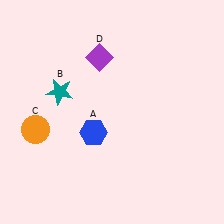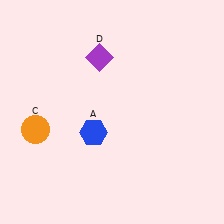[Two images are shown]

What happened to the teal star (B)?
The teal star (B) was removed in Image 2. It was in the top-left area of Image 1.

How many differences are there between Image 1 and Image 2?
There is 1 difference between the two images.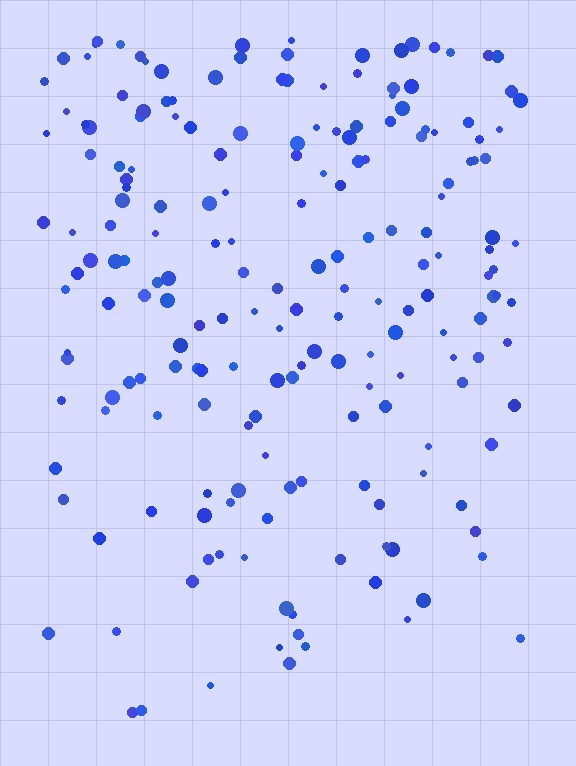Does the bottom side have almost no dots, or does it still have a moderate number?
Still a moderate number, just noticeably fewer than the top.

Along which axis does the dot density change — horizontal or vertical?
Vertical.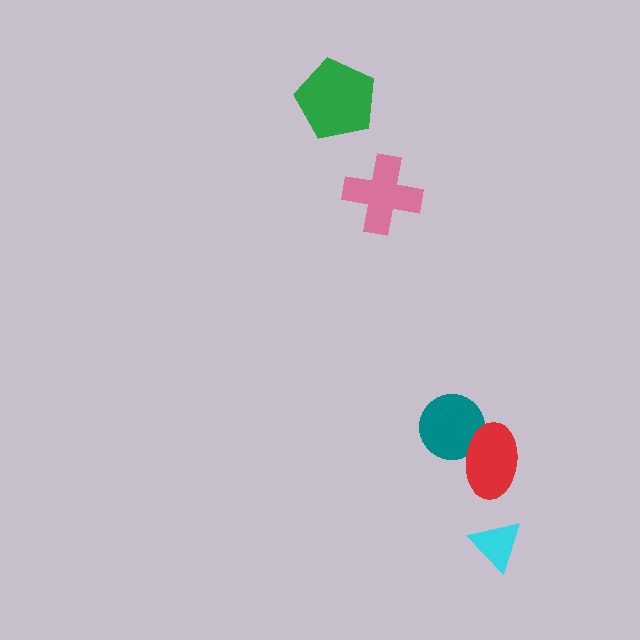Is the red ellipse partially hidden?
No, no other shape covers it.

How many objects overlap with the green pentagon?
0 objects overlap with the green pentagon.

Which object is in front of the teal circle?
The red ellipse is in front of the teal circle.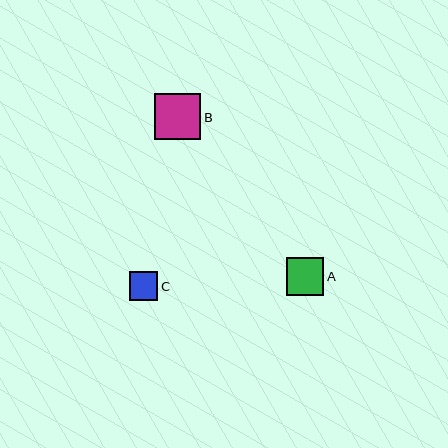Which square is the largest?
Square B is the largest with a size of approximately 46 pixels.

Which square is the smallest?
Square C is the smallest with a size of approximately 28 pixels.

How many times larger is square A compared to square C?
Square A is approximately 1.3 times the size of square C.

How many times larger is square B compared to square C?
Square B is approximately 1.6 times the size of square C.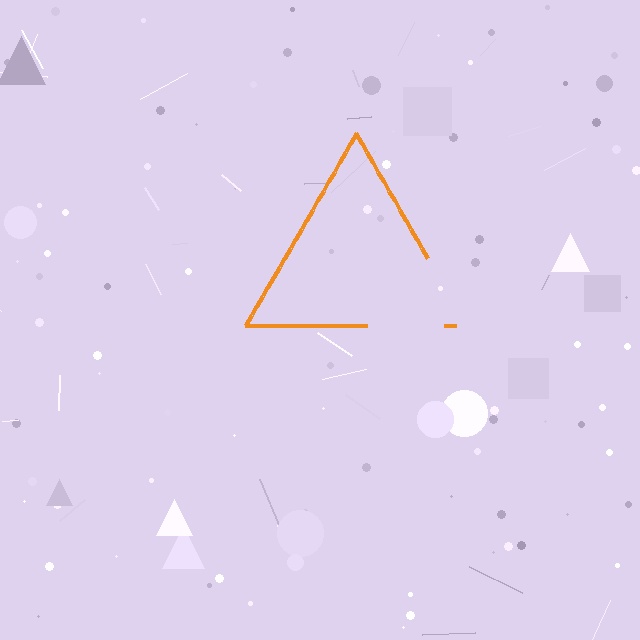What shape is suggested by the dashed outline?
The dashed outline suggests a triangle.